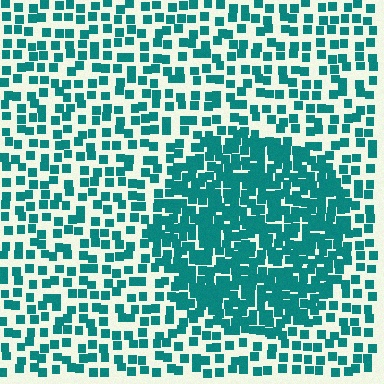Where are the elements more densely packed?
The elements are more densely packed inside the circle boundary.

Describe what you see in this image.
The image contains small teal elements arranged at two different densities. A circle-shaped region is visible where the elements are more densely packed than the surrounding area.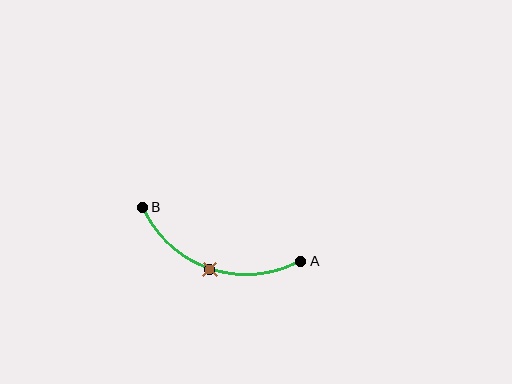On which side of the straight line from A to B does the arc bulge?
The arc bulges below the straight line connecting A and B.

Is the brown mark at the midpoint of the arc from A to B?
Yes. The brown mark lies on the arc at equal arc-length from both A and B — it is the arc midpoint.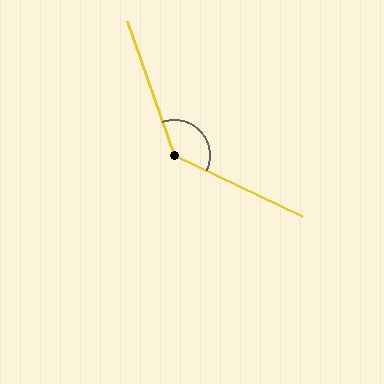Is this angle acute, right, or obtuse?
It is obtuse.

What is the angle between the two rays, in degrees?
Approximately 135 degrees.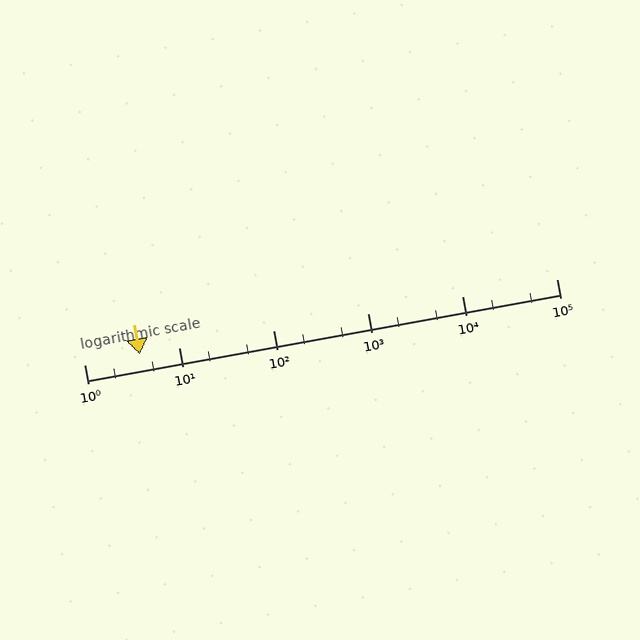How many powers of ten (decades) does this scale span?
The scale spans 5 decades, from 1 to 100000.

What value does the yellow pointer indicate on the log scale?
The pointer indicates approximately 3.9.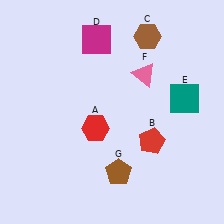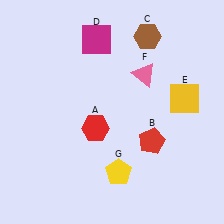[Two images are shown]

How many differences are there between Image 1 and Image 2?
There are 2 differences between the two images.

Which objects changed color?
E changed from teal to yellow. G changed from brown to yellow.